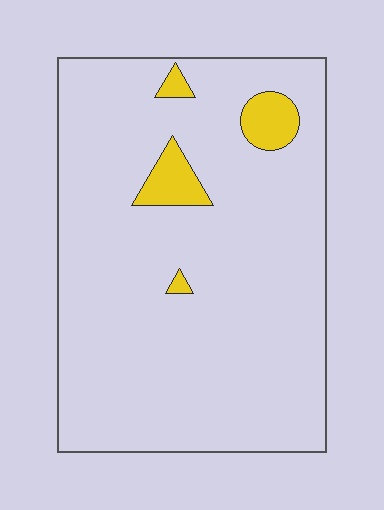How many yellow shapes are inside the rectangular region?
4.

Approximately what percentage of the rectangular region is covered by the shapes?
Approximately 5%.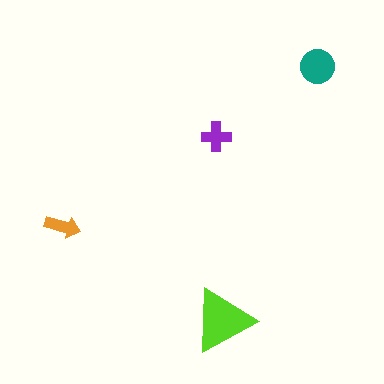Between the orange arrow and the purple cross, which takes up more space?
The purple cross.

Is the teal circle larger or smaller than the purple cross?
Larger.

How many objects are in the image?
There are 4 objects in the image.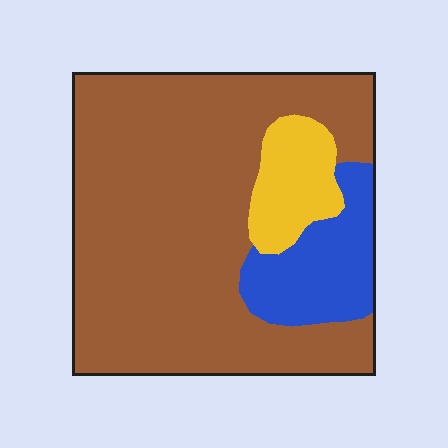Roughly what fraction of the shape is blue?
Blue takes up less than a quarter of the shape.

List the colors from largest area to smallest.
From largest to smallest: brown, blue, yellow.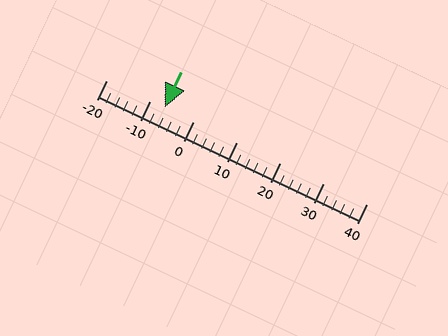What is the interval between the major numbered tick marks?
The major tick marks are spaced 10 units apart.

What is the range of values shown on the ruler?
The ruler shows values from -20 to 40.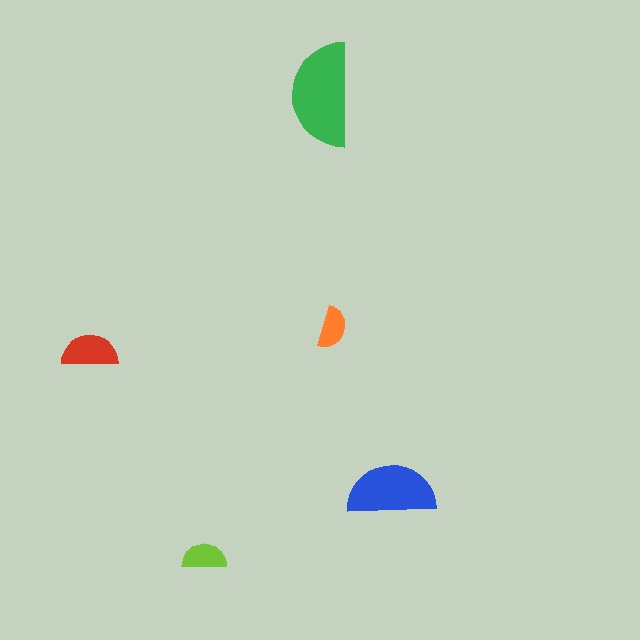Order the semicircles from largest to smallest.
the green one, the blue one, the red one, the lime one, the orange one.